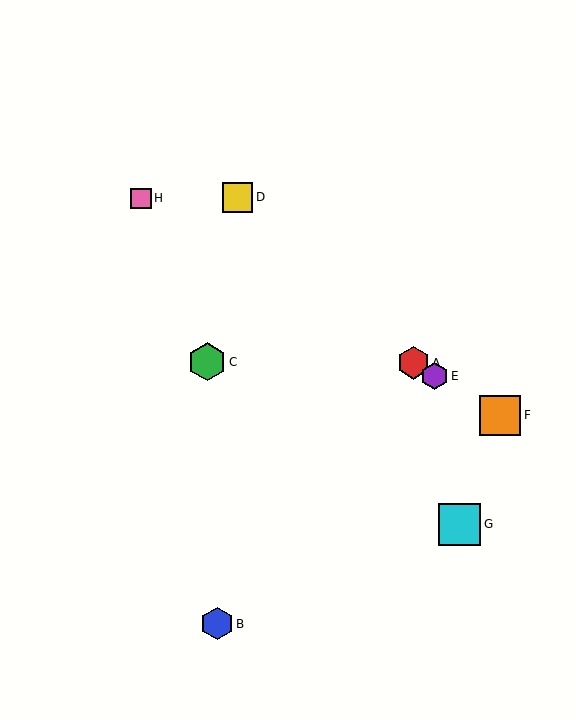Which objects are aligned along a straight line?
Objects A, E, F, H are aligned along a straight line.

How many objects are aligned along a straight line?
4 objects (A, E, F, H) are aligned along a straight line.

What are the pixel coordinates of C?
Object C is at (207, 362).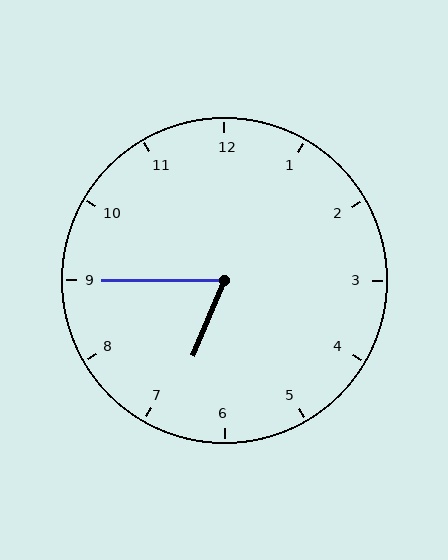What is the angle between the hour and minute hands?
Approximately 68 degrees.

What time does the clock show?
6:45.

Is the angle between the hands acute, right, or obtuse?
It is acute.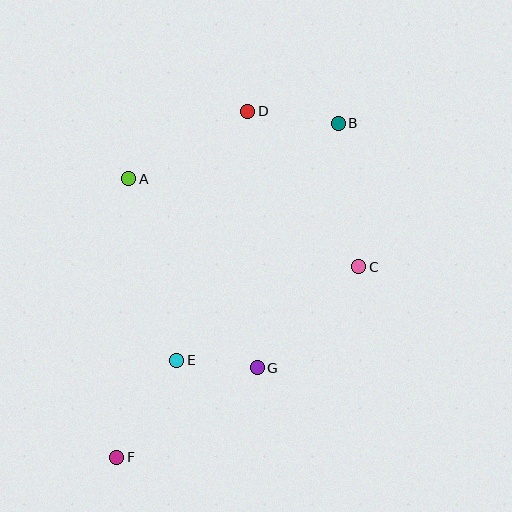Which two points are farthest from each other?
Points B and F are farthest from each other.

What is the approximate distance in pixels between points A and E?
The distance between A and E is approximately 188 pixels.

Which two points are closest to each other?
Points E and G are closest to each other.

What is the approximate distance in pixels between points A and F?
The distance between A and F is approximately 279 pixels.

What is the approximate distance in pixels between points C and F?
The distance between C and F is approximately 308 pixels.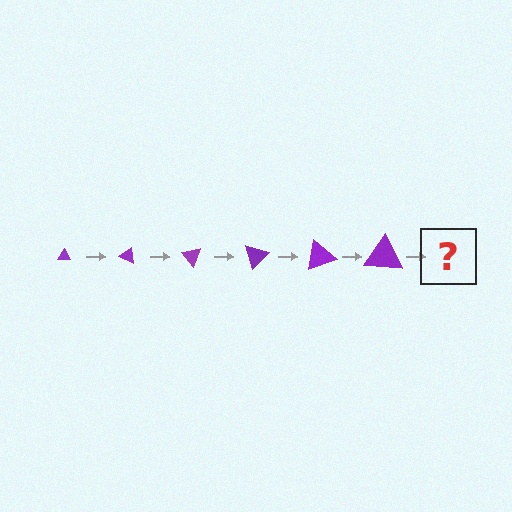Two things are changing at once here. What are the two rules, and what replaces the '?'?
The two rules are that the triangle grows larger each step and it rotates 25 degrees each step. The '?' should be a triangle, larger than the previous one and rotated 150 degrees from the start.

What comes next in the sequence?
The next element should be a triangle, larger than the previous one and rotated 150 degrees from the start.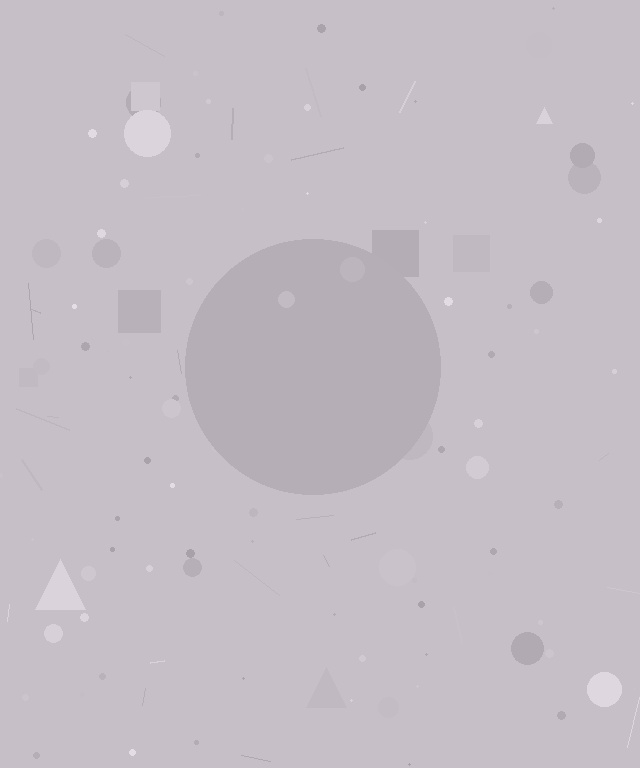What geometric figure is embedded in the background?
A circle is embedded in the background.